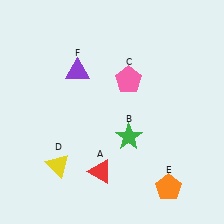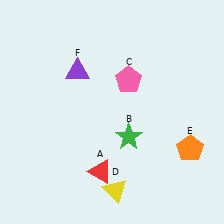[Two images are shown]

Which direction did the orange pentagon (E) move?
The orange pentagon (E) moved up.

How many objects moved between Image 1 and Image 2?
2 objects moved between the two images.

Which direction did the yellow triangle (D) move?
The yellow triangle (D) moved right.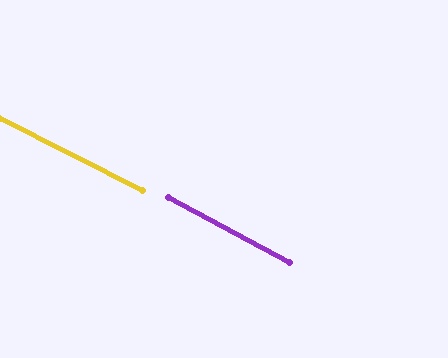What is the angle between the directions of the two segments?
Approximately 2 degrees.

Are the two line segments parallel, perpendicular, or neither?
Parallel — their directions differ by only 1.6°.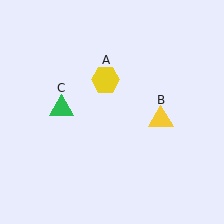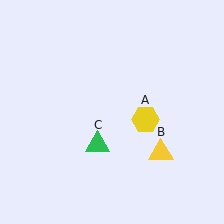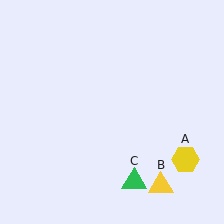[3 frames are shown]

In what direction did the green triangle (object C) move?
The green triangle (object C) moved down and to the right.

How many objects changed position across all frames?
3 objects changed position: yellow hexagon (object A), yellow triangle (object B), green triangle (object C).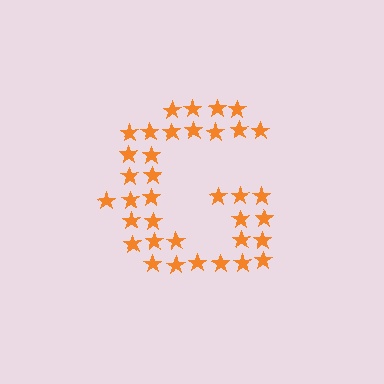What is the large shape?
The large shape is the letter G.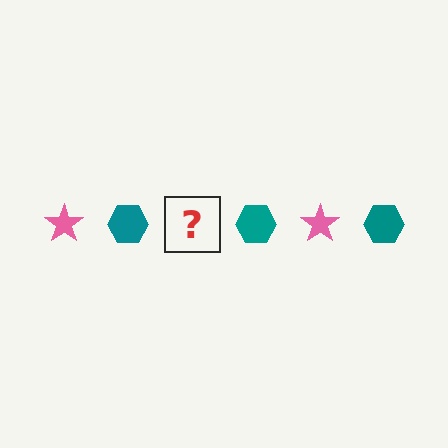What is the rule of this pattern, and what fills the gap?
The rule is that the pattern alternates between pink star and teal hexagon. The gap should be filled with a pink star.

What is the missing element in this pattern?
The missing element is a pink star.